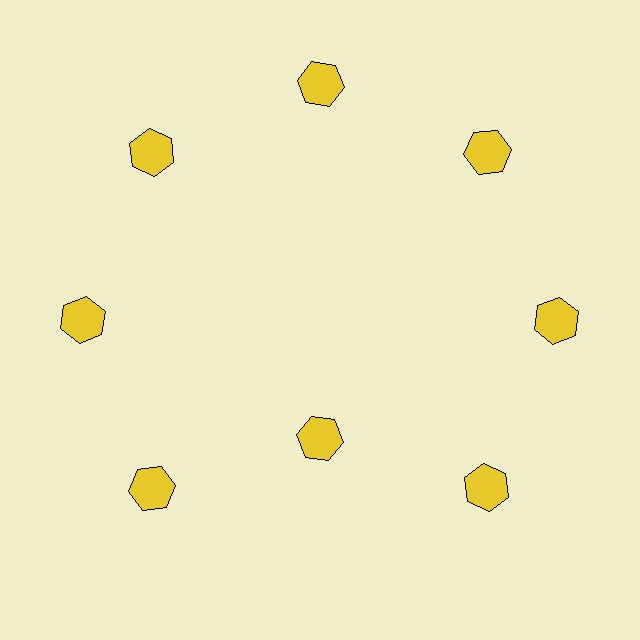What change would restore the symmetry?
The symmetry would be restored by moving it outward, back onto the ring so that all 8 hexagons sit at equal angles and equal distance from the center.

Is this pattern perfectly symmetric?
No. The 8 yellow hexagons are arranged in a ring, but one element near the 6 o'clock position is pulled inward toward the center, breaking the 8-fold rotational symmetry.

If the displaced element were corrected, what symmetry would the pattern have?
It would have 8-fold rotational symmetry — the pattern would map onto itself every 45 degrees.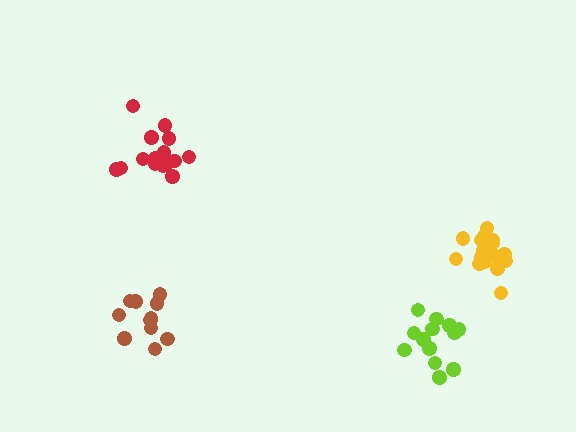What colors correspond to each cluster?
The clusters are colored: yellow, red, brown, lime.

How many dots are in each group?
Group 1: 17 dots, Group 2: 17 dots, Group 3: 12 dots, Group 4: 14 dots (60 total).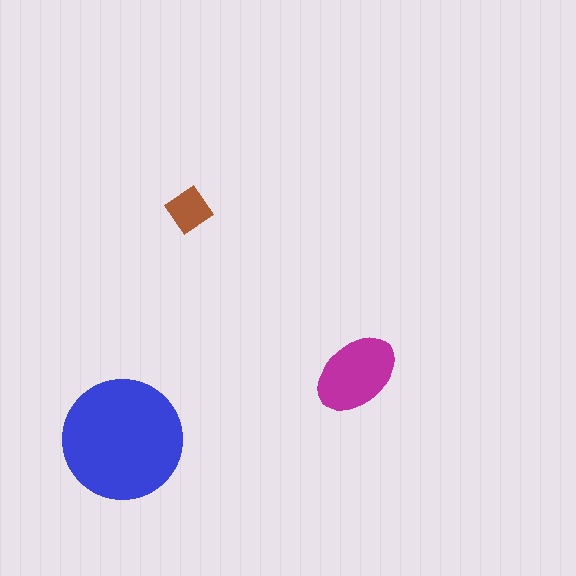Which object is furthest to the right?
The magenta ellipse is rightmost.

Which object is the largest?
The blue circle.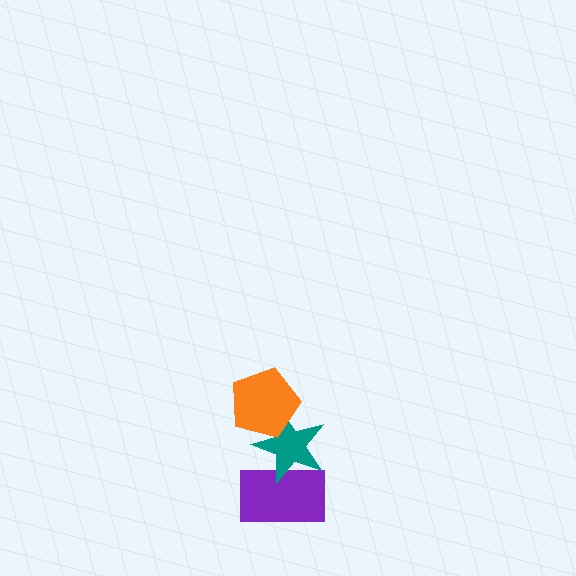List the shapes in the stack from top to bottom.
From top to bottom: the orange pentagon, the teal star, the purple rectangle.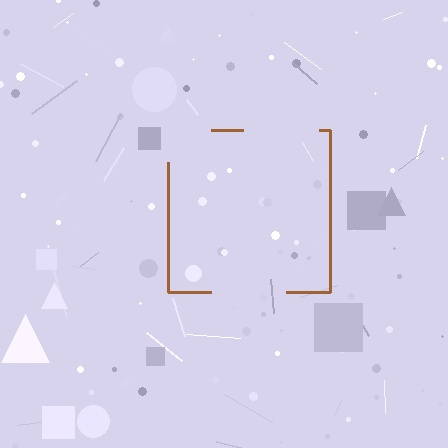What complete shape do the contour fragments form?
The contour fragments form a square.